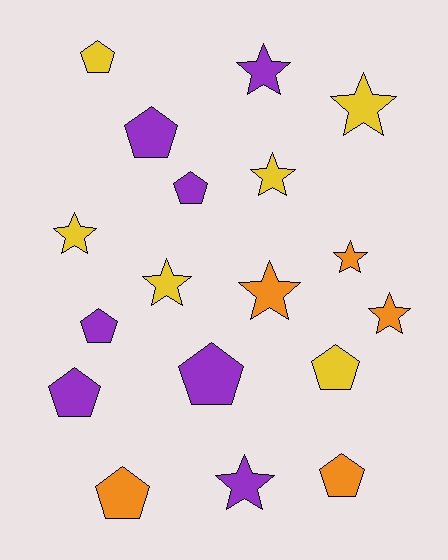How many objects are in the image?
There are 18 objects.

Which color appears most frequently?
Purple, with 7 objects.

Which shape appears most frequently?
Pentagon, with 9 objects.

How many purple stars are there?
There are 2 purple stars.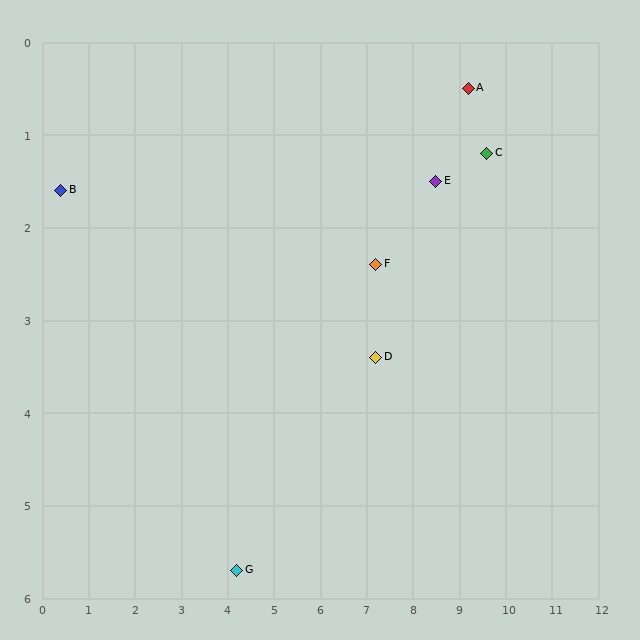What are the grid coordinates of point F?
Point F is at approximately (7.2, 2.4).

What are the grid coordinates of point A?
Point A is at approximately (9.2, 0.5).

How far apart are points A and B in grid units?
Points A and B are about 8.9 grid units apart.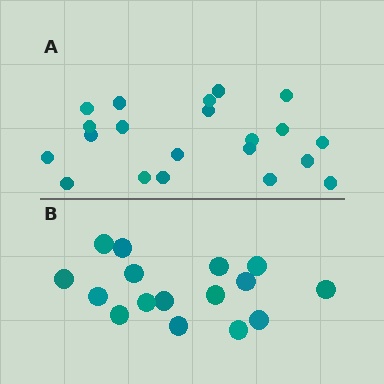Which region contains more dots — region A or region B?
Region A (the top region) has more dots.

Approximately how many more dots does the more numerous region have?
Region A has about 5 more dots than region B.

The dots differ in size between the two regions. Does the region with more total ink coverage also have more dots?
No. Region B has more total ink coverage because its dots are larger, but region A actually contains more individual dots. Total area can be misleading — the number of items is what matters here.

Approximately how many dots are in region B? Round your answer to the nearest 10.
About 20 dots. (The exact count is 16, which rounds to 20.)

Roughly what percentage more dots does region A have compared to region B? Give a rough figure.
About 30% more.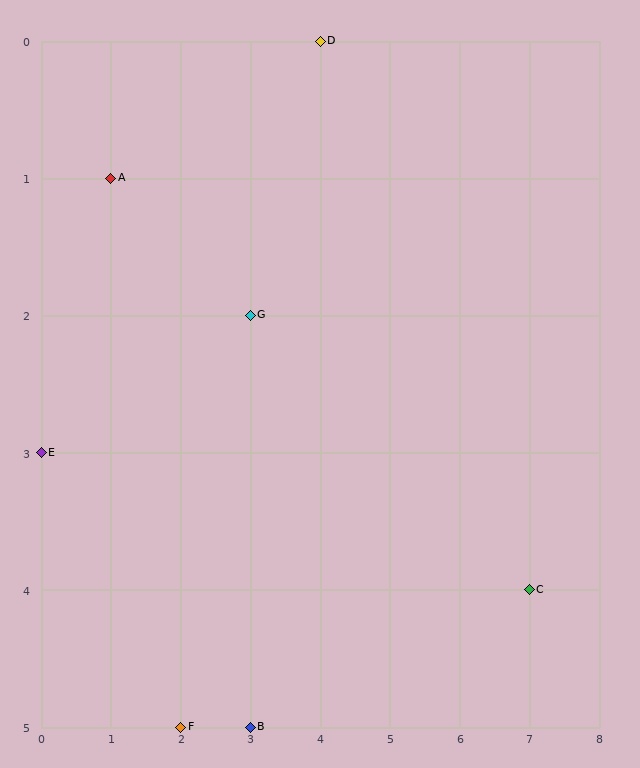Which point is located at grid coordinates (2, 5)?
Point F is at (2, 5).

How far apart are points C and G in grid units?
Points C and G are 4 columns and 2 rows apart (about 4.5 grid units diagonally).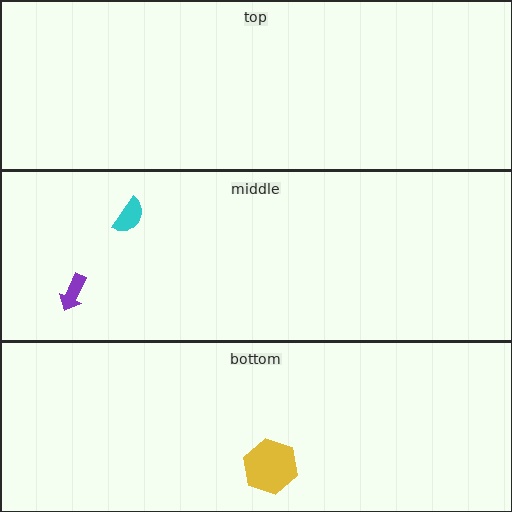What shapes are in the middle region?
The cyan semicircle, the purple arrow.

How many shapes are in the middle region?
2.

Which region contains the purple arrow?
The middle region.